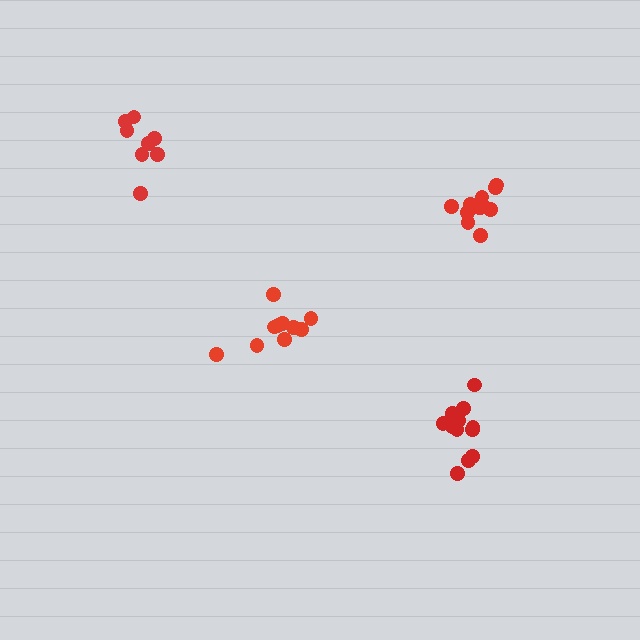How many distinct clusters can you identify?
There are 4 distinct clusters.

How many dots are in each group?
Group 1: 8 dots, Group 2: 10 dots, Group 3: 12 dots, Group 4: 14 dots (44 total).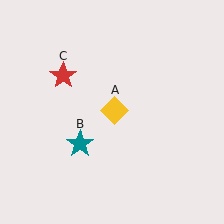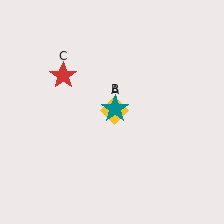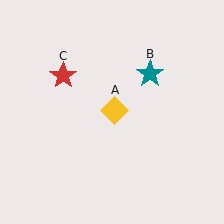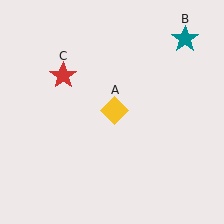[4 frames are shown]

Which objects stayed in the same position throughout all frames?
Yellow diamond (object A) and red star (object C) remained stationary.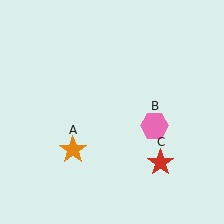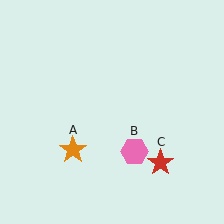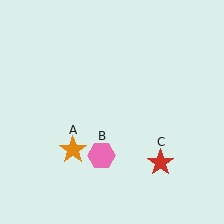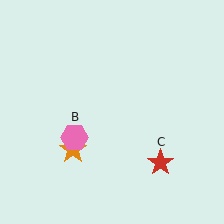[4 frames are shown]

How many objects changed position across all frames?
1 object changed position: pink hexagon (object B).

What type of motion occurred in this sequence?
The pink hexagon (object B) rotated clockwise around the center of the scene.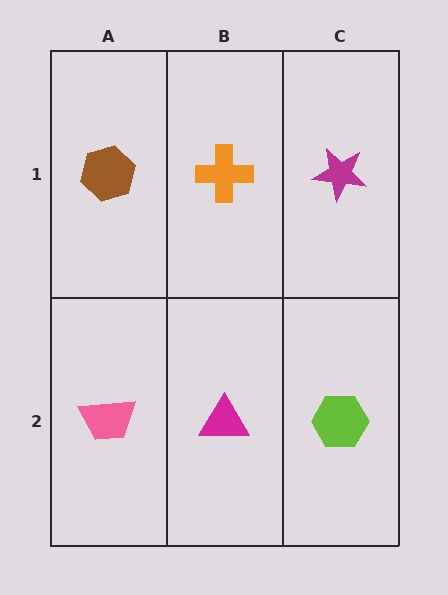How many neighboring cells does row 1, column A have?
2.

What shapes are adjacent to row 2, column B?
An orange cross (row 1, column B), a pink trapezoid (row 2, column A), a lime hexagon (row 2, column C).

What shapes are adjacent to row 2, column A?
A brown hexagon (row 1, column A), a magenta triangle (row 2, column B).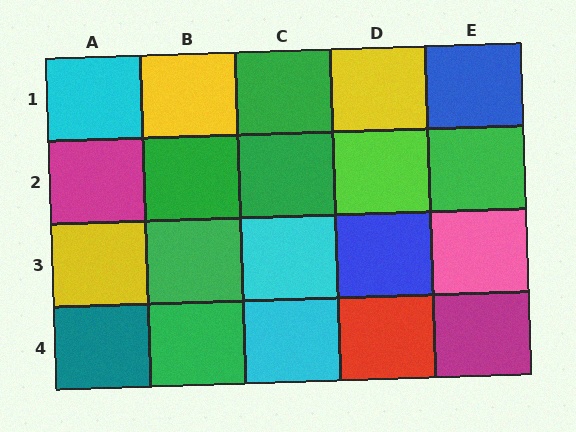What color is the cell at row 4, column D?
Red.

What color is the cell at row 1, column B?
Yellow.